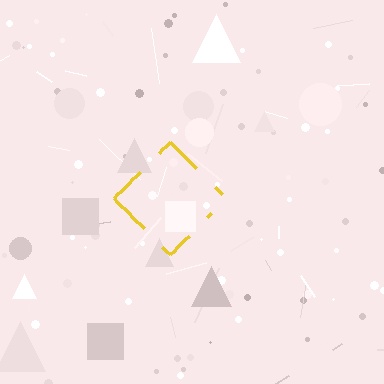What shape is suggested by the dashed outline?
The dashed outline suggests a diamond.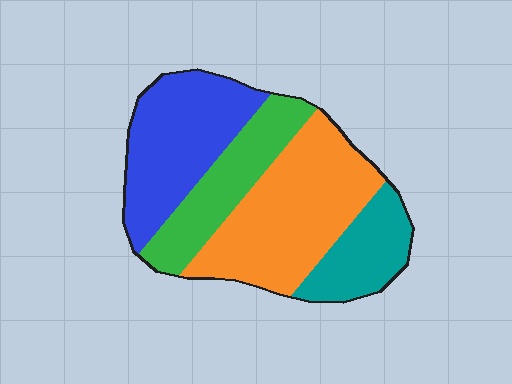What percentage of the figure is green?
Green takes up less than a quarter of the figure.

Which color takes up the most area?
Orange, at roughly 35%.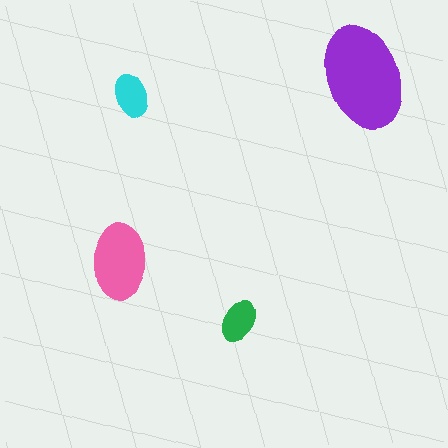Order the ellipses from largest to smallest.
the purple one, the pink one, the cyan one, the green one.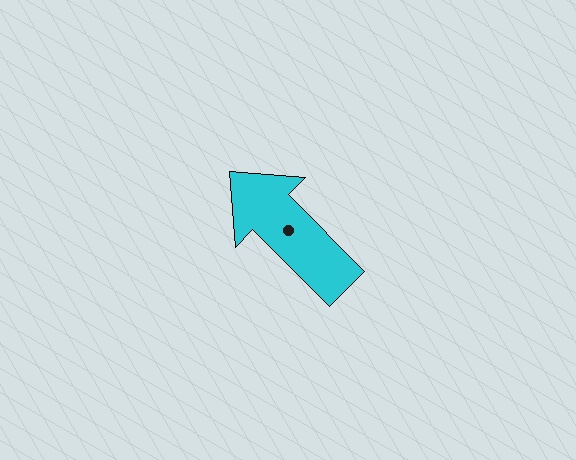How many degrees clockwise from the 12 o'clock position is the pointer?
Approximately 315 degrees.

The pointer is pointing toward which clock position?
Roughly 11 o'clock.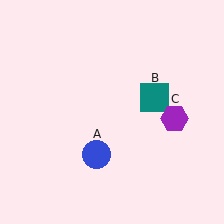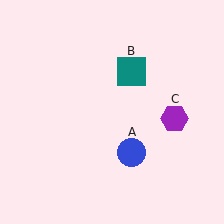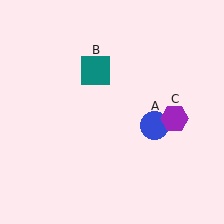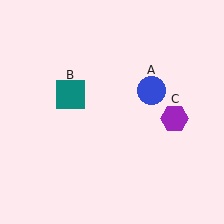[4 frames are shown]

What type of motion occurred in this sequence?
The blue circle (object A), teal square (object B) rotated counterclockwise around the center of the scene.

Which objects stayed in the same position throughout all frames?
Purple hexagon (object C) remained stationary.